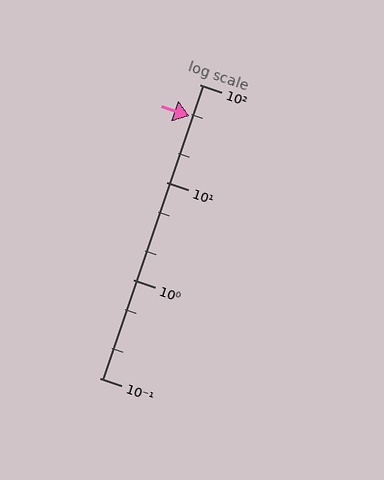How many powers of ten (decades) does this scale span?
The scale spans 3 decades, from 0.1 to 100.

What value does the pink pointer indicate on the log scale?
The pointer indicates approximately 47.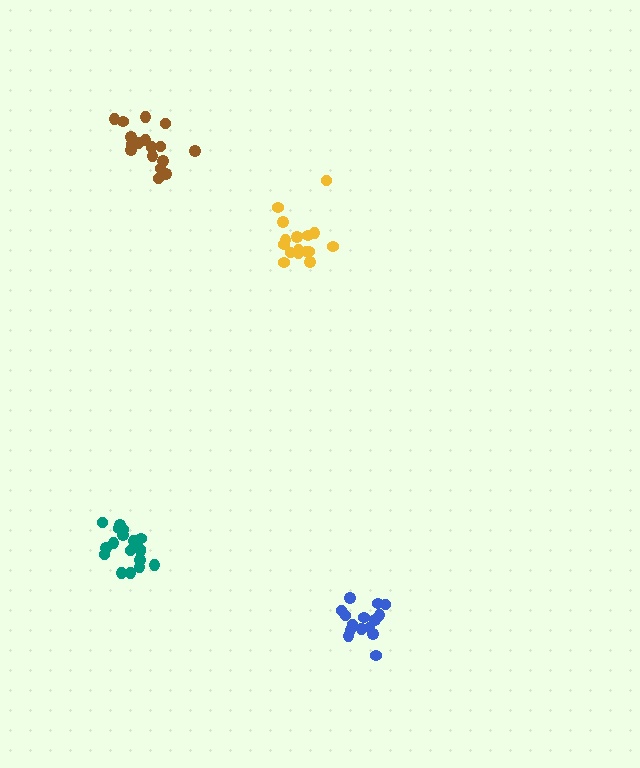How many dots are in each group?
Group 1: 18 dots, Group 2: 19 dots, Group 3: 16 dots, Group 4: 15 dots (68 total).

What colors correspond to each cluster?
The clusters are colored: brown, teal, yellow, blue.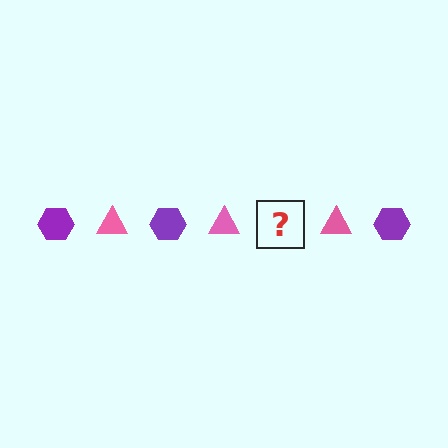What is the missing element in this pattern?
The missing element is a purple hexagon.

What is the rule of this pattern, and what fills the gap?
The rule is that the pattern alternates between purple hexagon and pink triangle. The gap should be filled with a purple hexagon.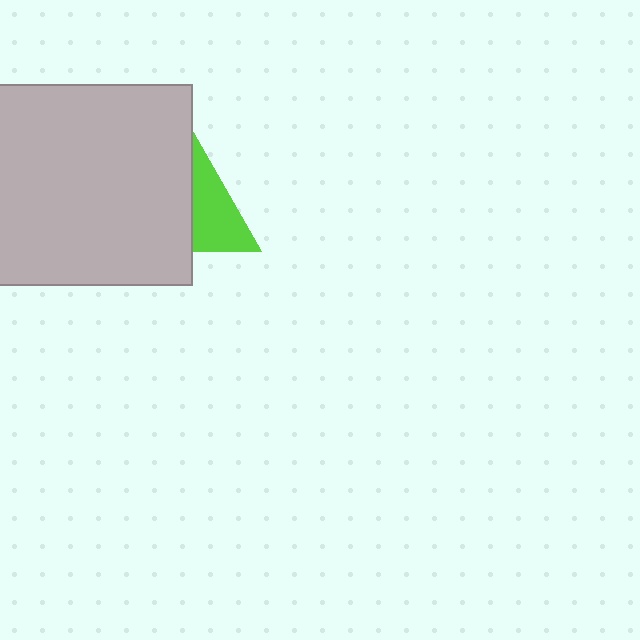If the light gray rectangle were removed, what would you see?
You would see the complete lime triangle.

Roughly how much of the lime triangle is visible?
About half of it is visible (roughly 50%).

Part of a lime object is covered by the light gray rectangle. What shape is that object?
It is a triangle.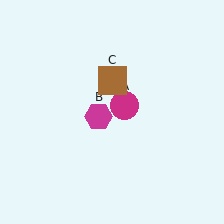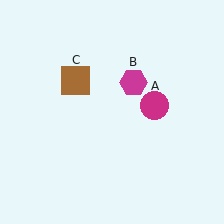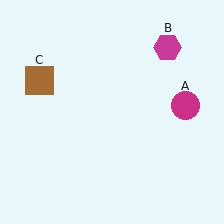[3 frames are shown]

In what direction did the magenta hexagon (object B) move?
The magenta hexagon (object B) moved up and to the right.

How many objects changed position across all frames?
3 objects changed position: magenta circle (object A), magenta hexagon (object B), brown square (object C).